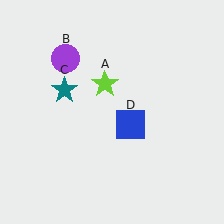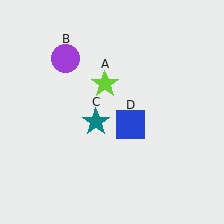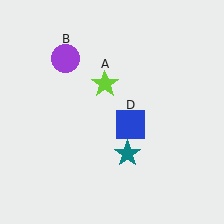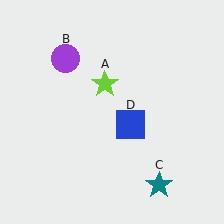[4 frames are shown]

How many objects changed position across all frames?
1 object changed position: teal star (object C).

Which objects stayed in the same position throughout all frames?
Lime star (object A) and purple circle (object B) and blue square (object D) remained stationary.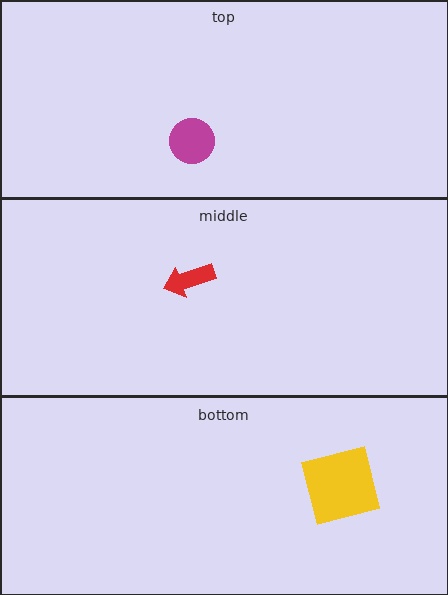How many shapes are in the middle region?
1.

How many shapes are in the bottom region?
1.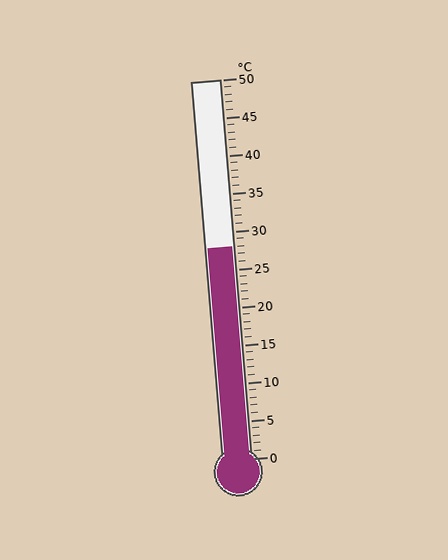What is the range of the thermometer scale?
The thermometer scale ranges from 0°C to 50°C.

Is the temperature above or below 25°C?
The temperature is above 25°C.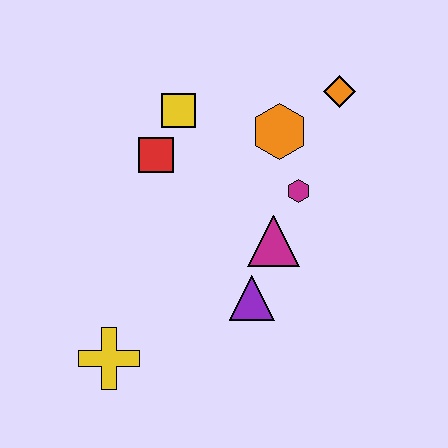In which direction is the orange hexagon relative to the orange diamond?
The orange hexagon is to the left of the orange diamond.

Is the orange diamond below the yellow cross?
No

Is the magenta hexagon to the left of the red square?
No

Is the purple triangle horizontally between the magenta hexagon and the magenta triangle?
No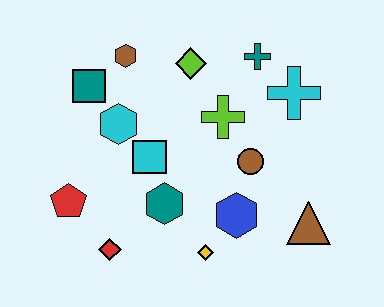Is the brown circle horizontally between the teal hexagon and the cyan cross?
Yes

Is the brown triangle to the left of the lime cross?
No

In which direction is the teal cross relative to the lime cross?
The teal cross is above the lime cross.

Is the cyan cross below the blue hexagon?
No